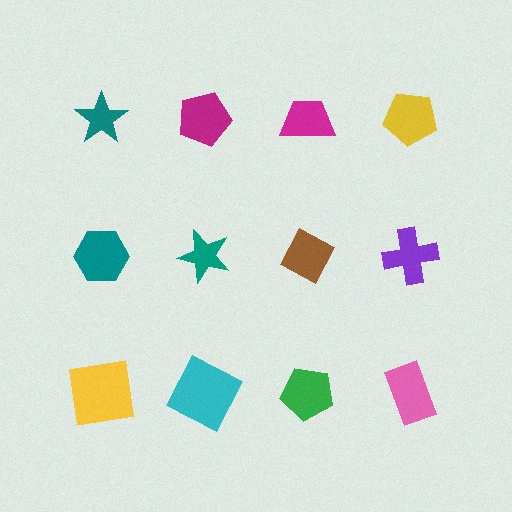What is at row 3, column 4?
A pink rectangle.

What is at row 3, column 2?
A cyan square.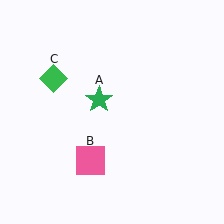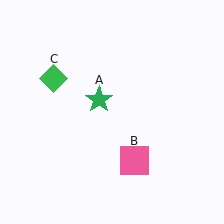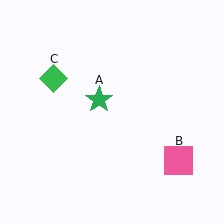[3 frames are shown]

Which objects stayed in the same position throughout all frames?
Green star (object A) and green diamond (object C) remained stationary.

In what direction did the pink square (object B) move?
The pink square (object B) moved right.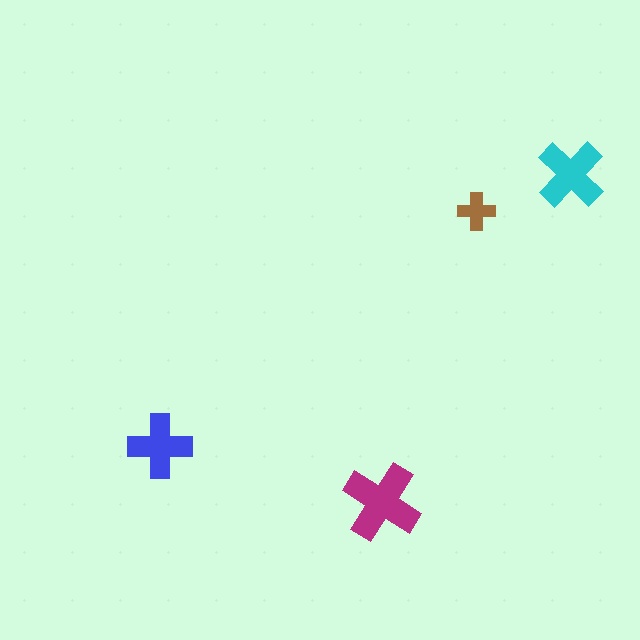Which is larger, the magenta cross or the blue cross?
The magenta one.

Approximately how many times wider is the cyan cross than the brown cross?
About 2 times wider.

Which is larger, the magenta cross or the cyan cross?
The magenta one.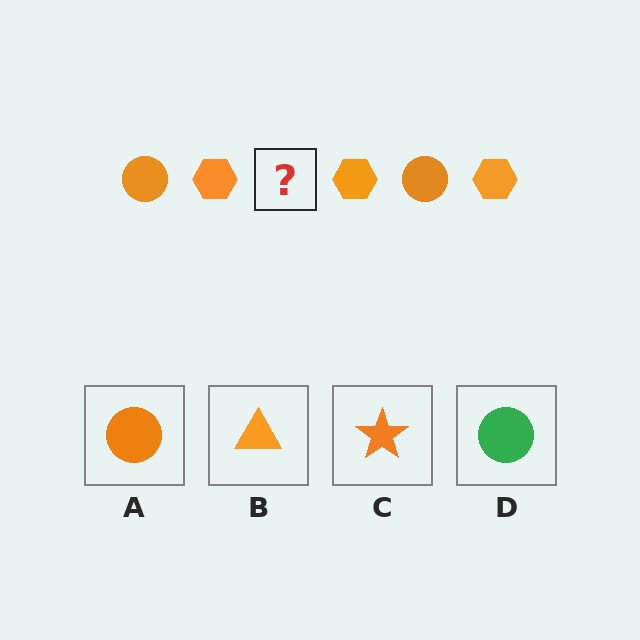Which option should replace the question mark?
Option A.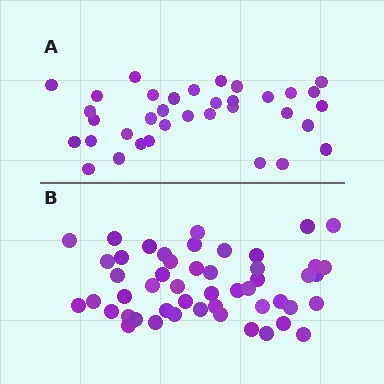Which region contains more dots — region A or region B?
Region B (the bottom region) has more dots.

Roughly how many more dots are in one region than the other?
Region B has approximately 15 more dots than region A.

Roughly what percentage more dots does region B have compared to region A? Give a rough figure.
About 45% more.